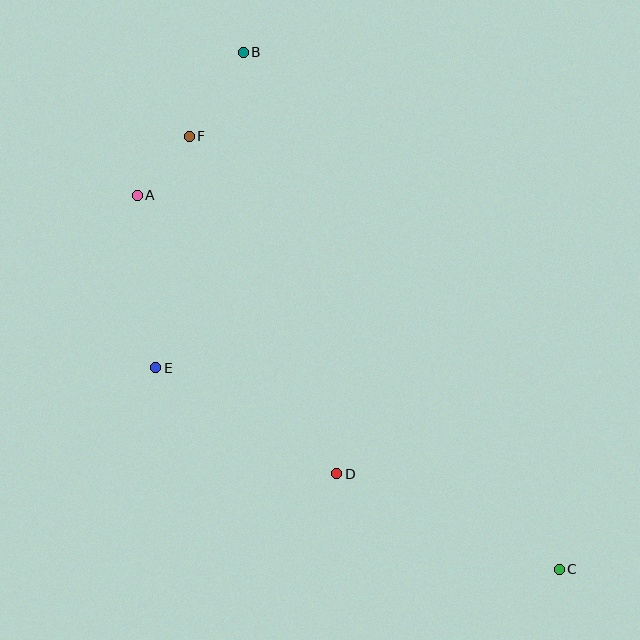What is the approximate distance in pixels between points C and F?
The distance between C and F is approximately 570 pixels.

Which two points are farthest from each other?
Points B and C are farthest from each other.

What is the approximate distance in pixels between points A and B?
The distance between A and B is approximately 178 pixels.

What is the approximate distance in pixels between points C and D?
The distance between C and D is approximately 242 pixels.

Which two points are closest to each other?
Points A and F are closest to each other.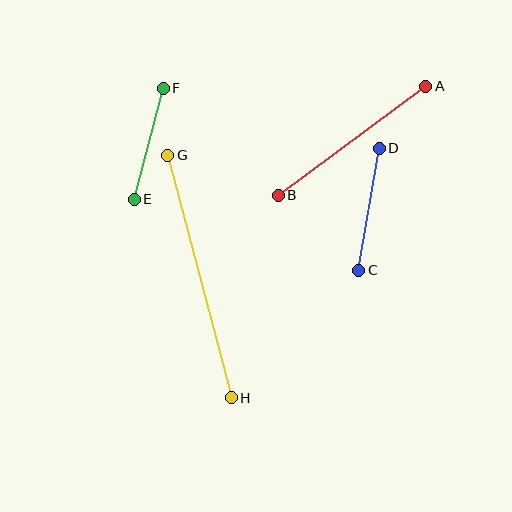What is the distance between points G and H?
The distance is approximately 250 pixels.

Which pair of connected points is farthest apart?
Points G and H are farthest apart.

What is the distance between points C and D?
The distance is approximately 124 pixels.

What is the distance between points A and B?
The distance is approximately 183 pixels.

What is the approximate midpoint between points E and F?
The midpoint is at approximately (149, 144) pixels.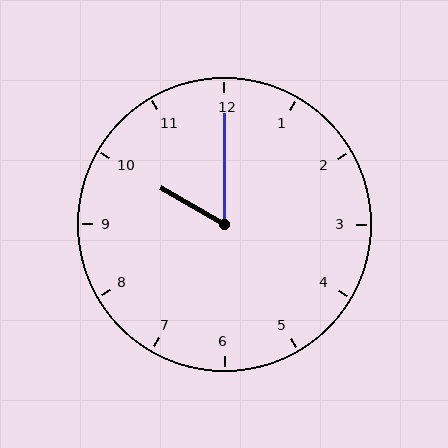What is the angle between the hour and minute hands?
Approximately 60 degrees.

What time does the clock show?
10:00.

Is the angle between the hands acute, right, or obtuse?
It is acute.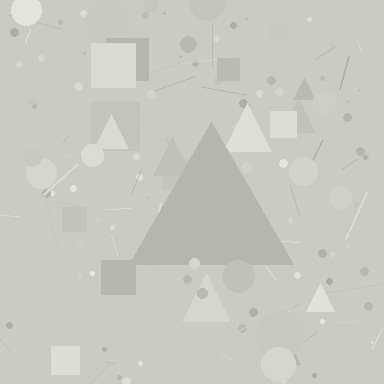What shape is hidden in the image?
A triangle is hidden in the image.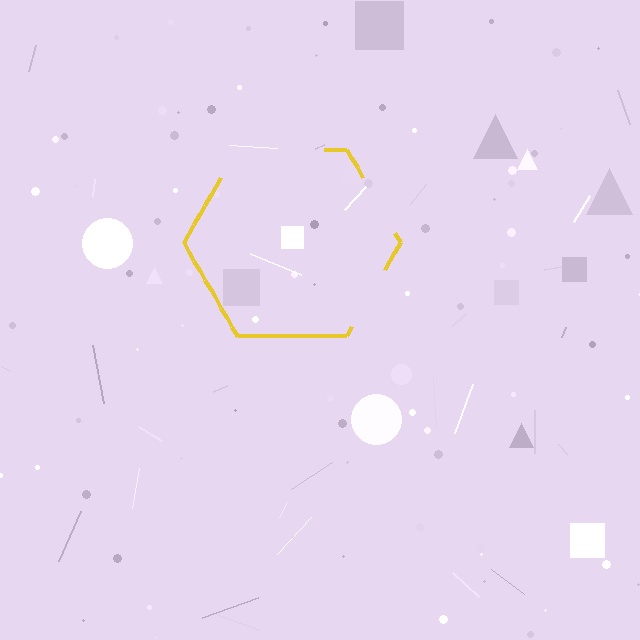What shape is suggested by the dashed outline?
The dashed outline suggests a hexagon.